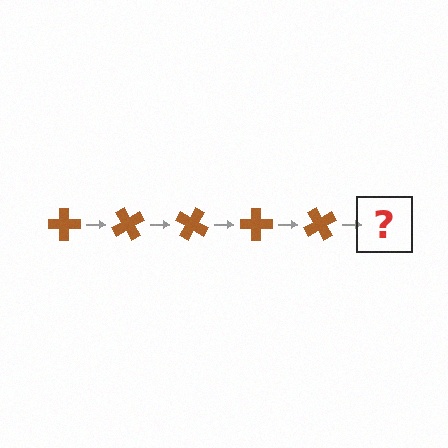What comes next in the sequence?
The next element should be a brown cross rotated 300 degrees.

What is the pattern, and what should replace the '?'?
The pattern is that the cross rotates 60 degrees each step. The '?' should be a brown cross rotated 300 degrees.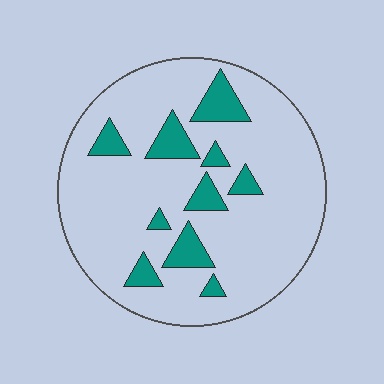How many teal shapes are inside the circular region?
10.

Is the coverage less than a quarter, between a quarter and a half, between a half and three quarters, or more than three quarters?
Less than a quarter.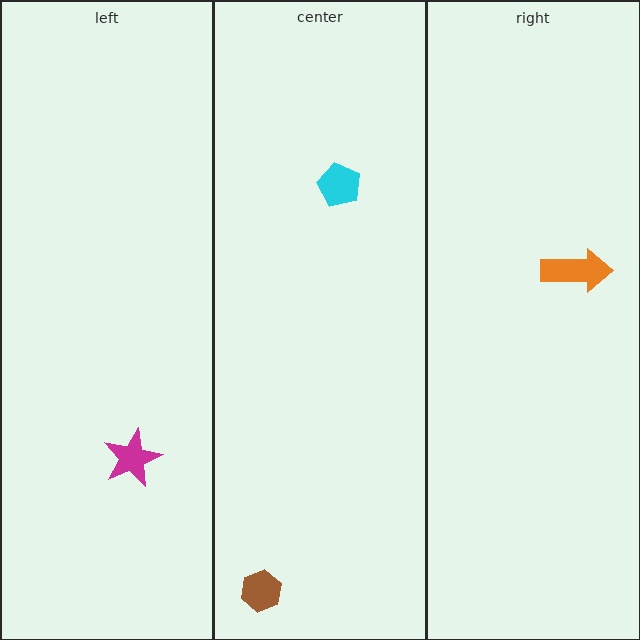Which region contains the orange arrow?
The right region.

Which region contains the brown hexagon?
The center region.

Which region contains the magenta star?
The left region.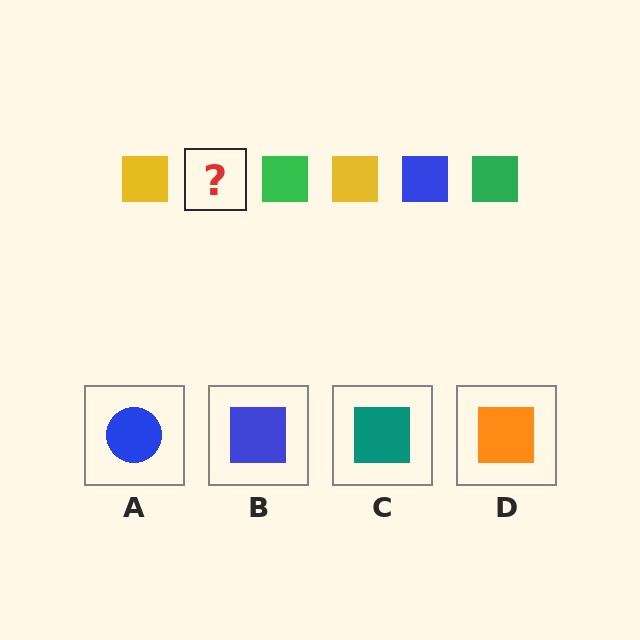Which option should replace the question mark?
Option B.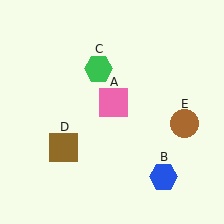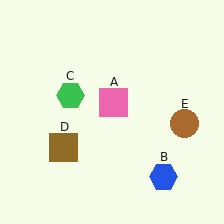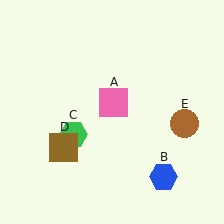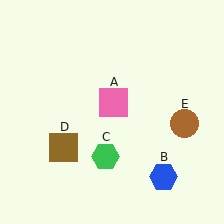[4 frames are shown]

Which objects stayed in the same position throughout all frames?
Pink square (object A) and blue hexagon (object B) and brown square (object D) and brown circle (object E) remained stationary.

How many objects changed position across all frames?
1 object changed position: green hexagon (object C).